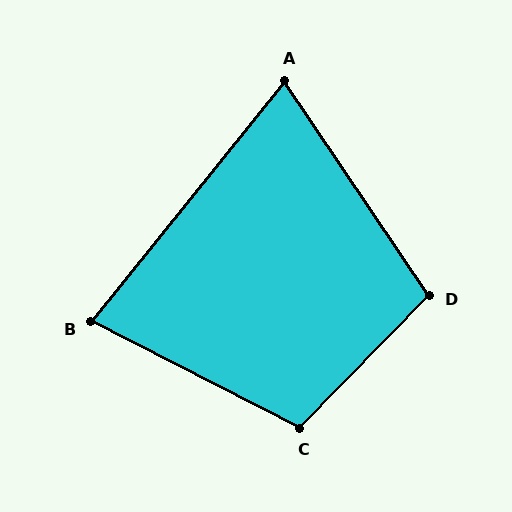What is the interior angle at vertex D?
Approximately 102 degrees (obtuse).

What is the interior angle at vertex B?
Approximately 78 degrees (acute).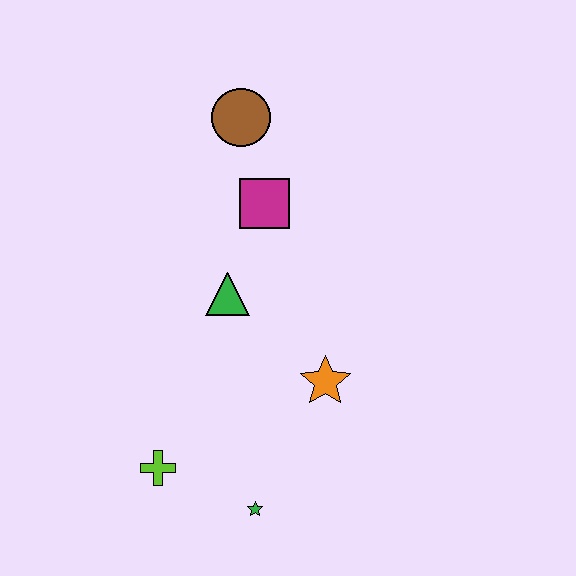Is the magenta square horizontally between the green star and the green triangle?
No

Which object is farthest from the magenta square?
The green star is farthest from the magenta square.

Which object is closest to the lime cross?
The green star is closest to the lime cross.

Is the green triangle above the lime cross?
Yes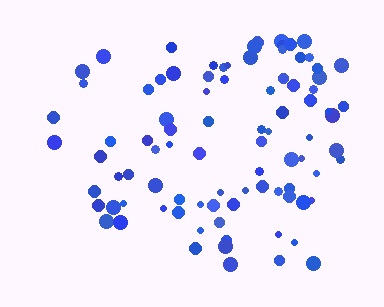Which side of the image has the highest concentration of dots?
The right.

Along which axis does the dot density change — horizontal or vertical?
Horizontal.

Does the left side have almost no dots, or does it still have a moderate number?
Still a moderate number, just noticeably fewer than the right.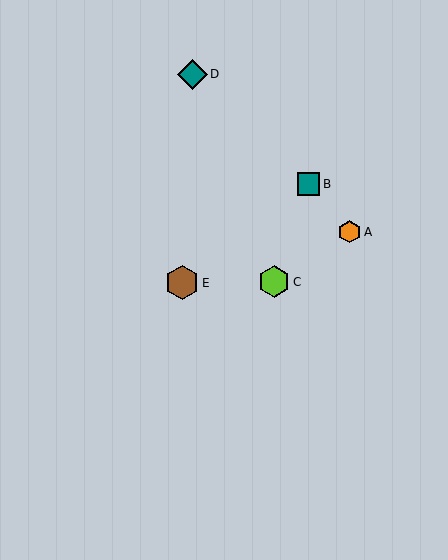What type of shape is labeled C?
Shape C is a lime hexagon.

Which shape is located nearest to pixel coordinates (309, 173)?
The teal square (labeled B) at (308, 184) is nearest to that location.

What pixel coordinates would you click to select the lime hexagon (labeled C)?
Click at (274, 282) to select the lime hexagon C.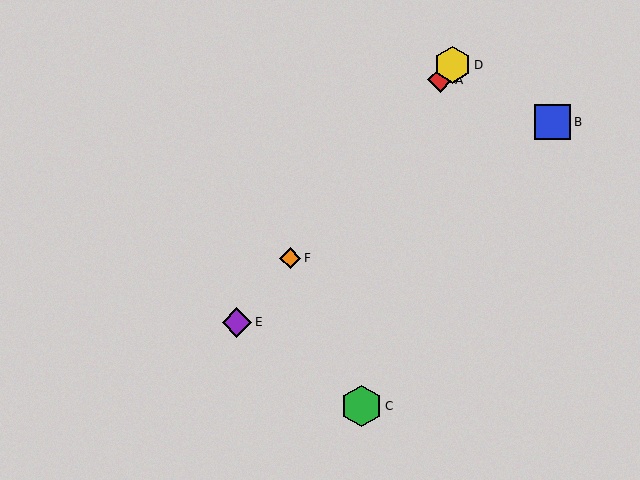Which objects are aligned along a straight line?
Objects A, D, E, F are aligned along a straight line.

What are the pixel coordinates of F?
Object F is at (290, 258).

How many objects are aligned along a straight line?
4 objects (A, D, E, F) are aligned along a straight line.